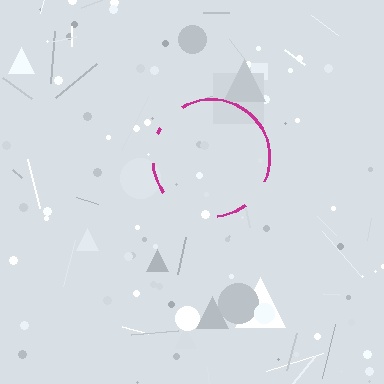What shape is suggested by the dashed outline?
The dashed outline suggests a circle.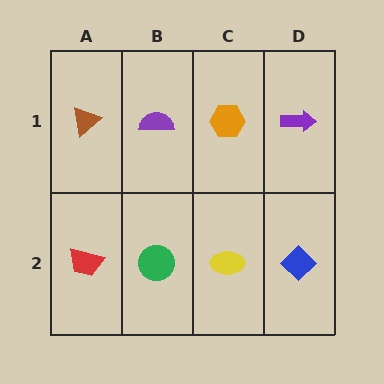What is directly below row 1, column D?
A blue diamond.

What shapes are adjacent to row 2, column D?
A purple arrow (row 1, column D), a yellow ellipse (row 2, column C).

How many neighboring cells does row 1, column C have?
3.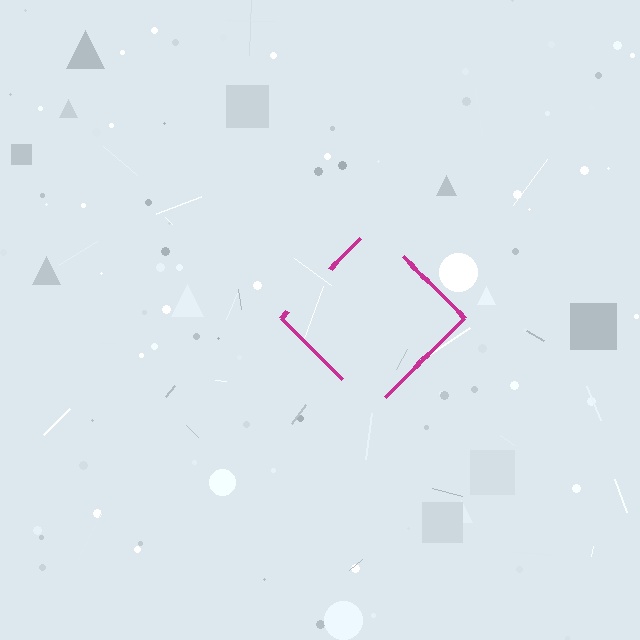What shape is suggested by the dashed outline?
The dashed outline suggests a diamond.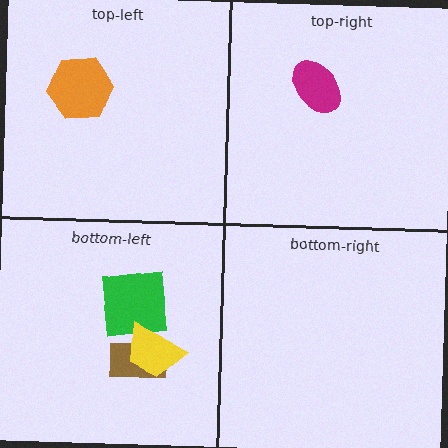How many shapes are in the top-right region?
1.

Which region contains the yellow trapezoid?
The bottom-left region.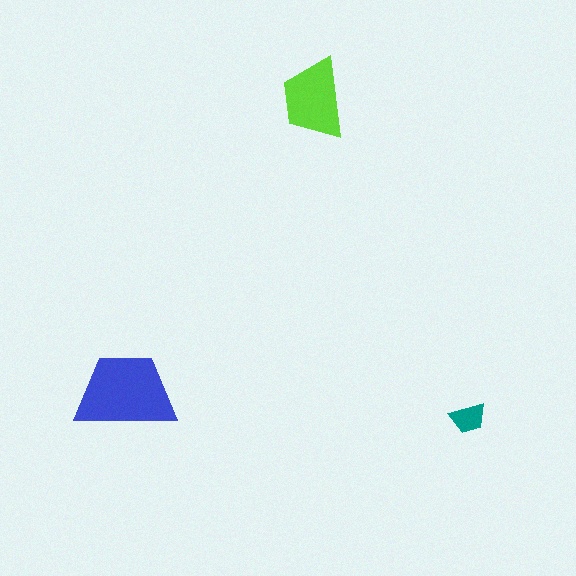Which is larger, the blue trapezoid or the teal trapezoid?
The blue one.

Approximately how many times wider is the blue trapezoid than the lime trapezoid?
About 1.5 times wider.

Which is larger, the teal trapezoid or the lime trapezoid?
The lime one.